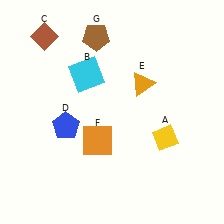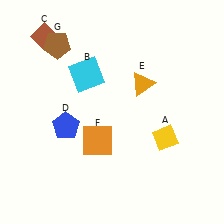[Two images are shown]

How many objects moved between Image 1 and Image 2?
1 object moved between the two images.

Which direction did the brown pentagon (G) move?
The brown pentagon (G) moved left.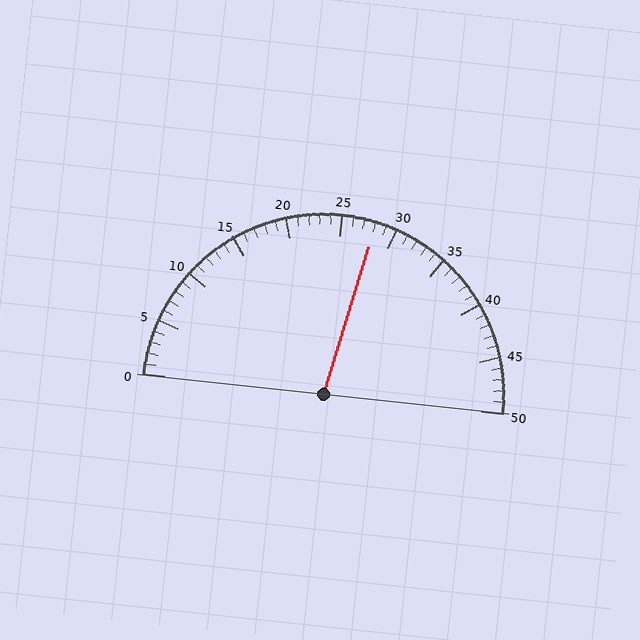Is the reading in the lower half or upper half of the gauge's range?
The reading is in the upper half of the range (0 to 50).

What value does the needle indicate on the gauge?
The needle indicates approximately 28.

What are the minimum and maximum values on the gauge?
The gauge ranges from 0 to 50.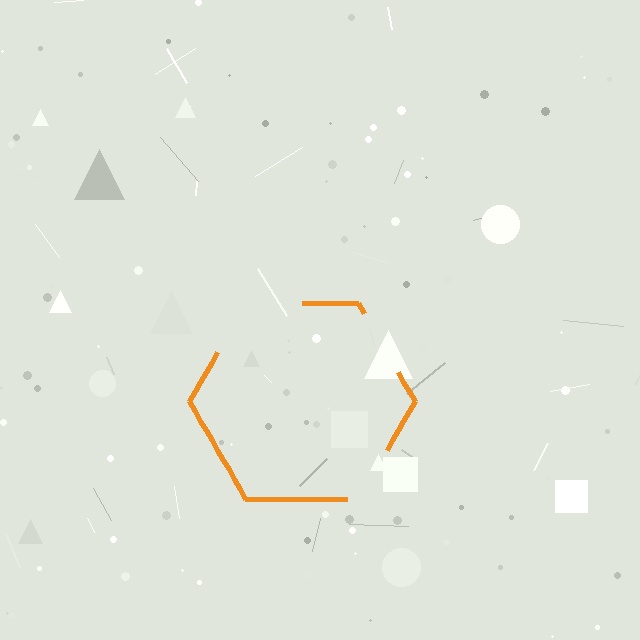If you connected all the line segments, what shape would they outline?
They would outline a hexagon.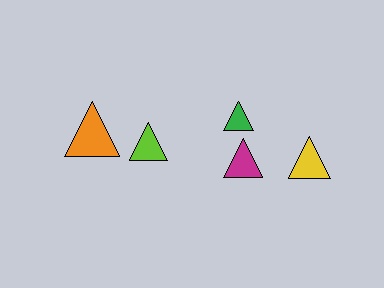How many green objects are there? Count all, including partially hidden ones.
There is 1 green object.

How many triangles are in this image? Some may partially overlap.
There are 5 triangles.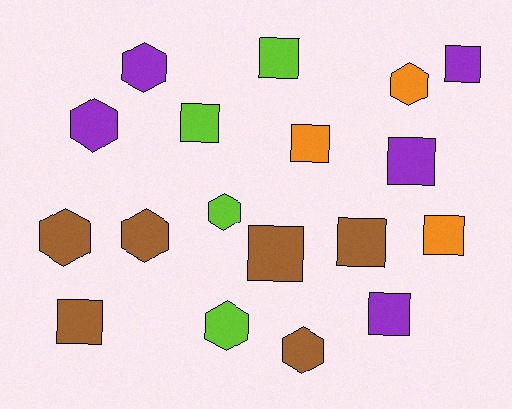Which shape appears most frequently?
Square, with 10 objects.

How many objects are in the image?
There are 18 objects.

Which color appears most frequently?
Brown, with 6 objects.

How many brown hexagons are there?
There are 3 brown hexagons.